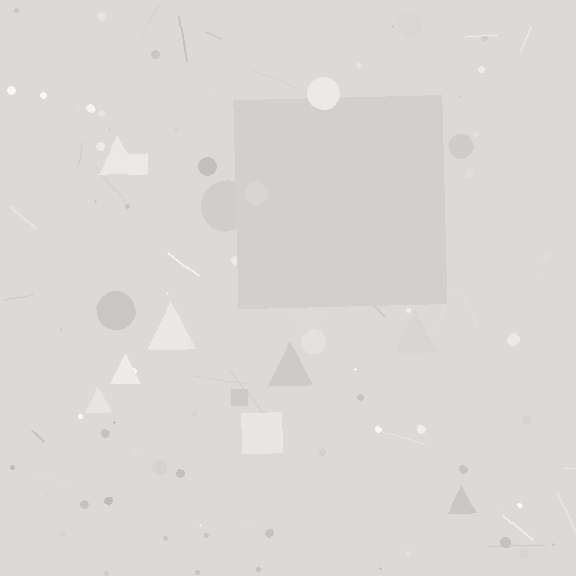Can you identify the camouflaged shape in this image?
The camouflaged shape is a square.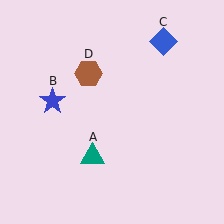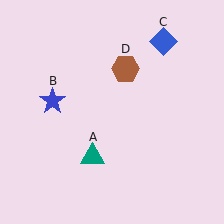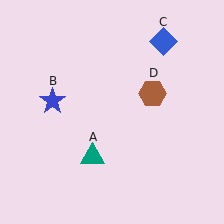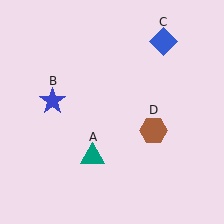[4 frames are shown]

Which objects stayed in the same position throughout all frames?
Teal triangle (object A) and blue star (object B) and blue diamond (object C) remained stationary.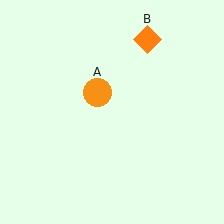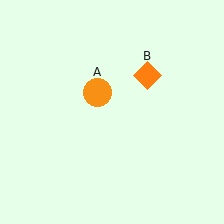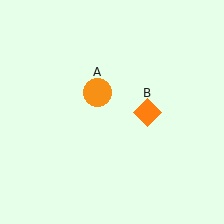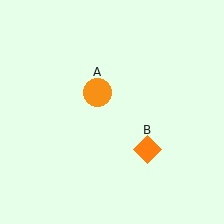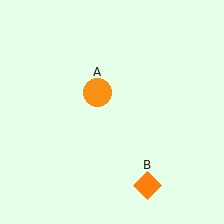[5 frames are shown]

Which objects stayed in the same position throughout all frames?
Orange circle (object A) remained stationary.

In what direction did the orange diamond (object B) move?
The orange diamond (object B) moved down.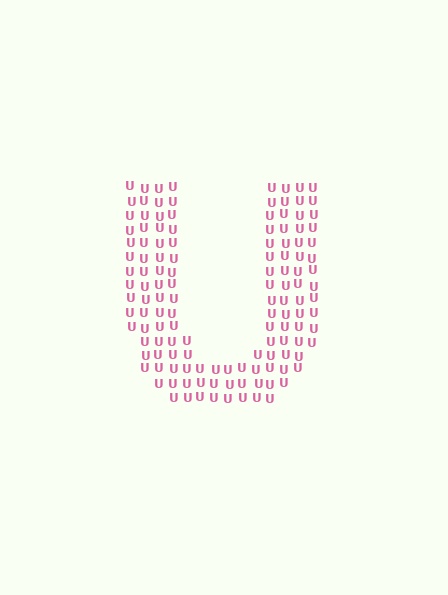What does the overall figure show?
The overall figure shows the letter U.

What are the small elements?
The small elements are letter U's.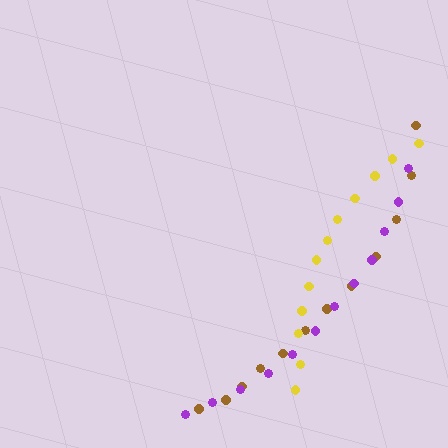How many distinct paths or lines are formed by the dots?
There are 3 distinct paths.